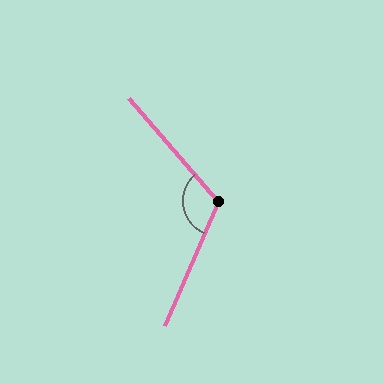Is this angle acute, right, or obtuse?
It is obtuse.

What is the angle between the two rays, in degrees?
Approximately 116 degrees.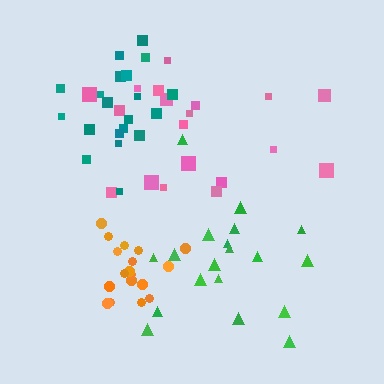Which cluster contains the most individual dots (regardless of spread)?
Teal (20).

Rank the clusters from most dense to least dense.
orange, teal, green, pink.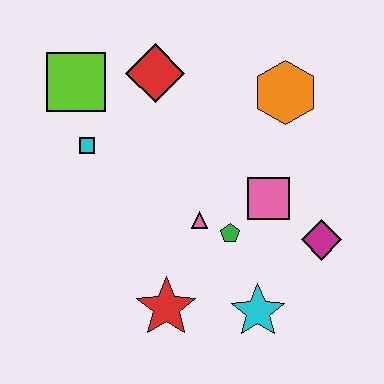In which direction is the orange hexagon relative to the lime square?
The orange hexagon is to the right of the lime square.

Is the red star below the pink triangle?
Yes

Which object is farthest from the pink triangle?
The lime square is farthest from the pink triangle.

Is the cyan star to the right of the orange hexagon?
No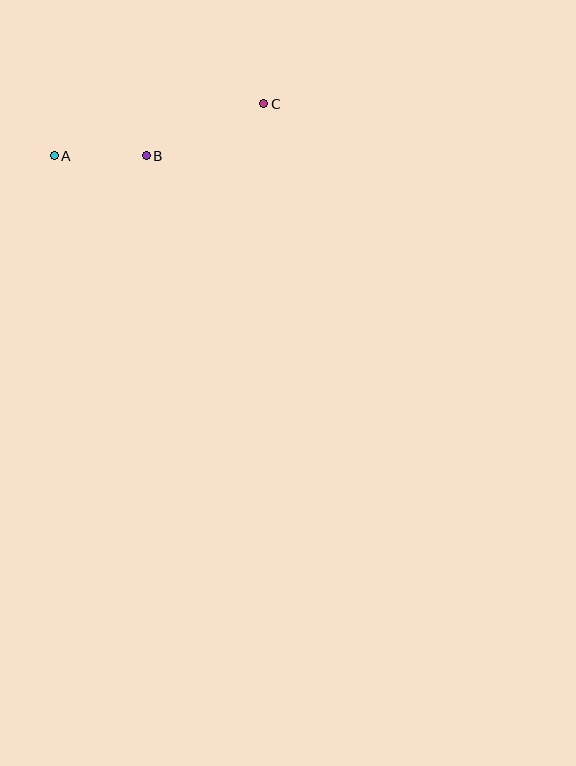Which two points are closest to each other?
Points A and B are closest to each other.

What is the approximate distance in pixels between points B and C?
The distance between B and C is approximately 128 pixels.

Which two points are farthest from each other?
Points A and C are farthest from each other.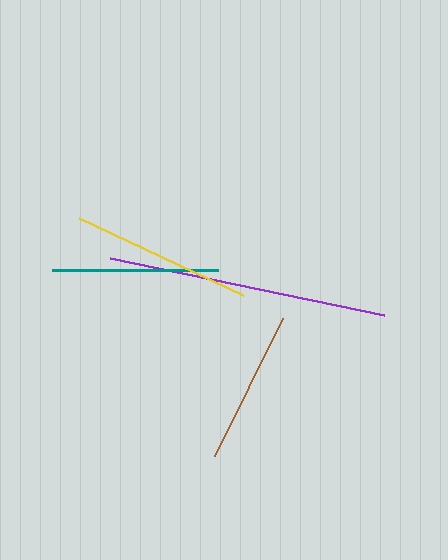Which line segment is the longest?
The purple line is the longest at approximately 280 pixels.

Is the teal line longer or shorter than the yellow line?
The yellow line is longer than the teal line.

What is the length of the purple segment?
The purple segment is approximately 280 pixels long.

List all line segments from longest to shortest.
From longest to shortest: purple, yellow, teal, brown.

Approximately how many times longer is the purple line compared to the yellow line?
The purple line is approximately 1.5 times the length of the yellow line.